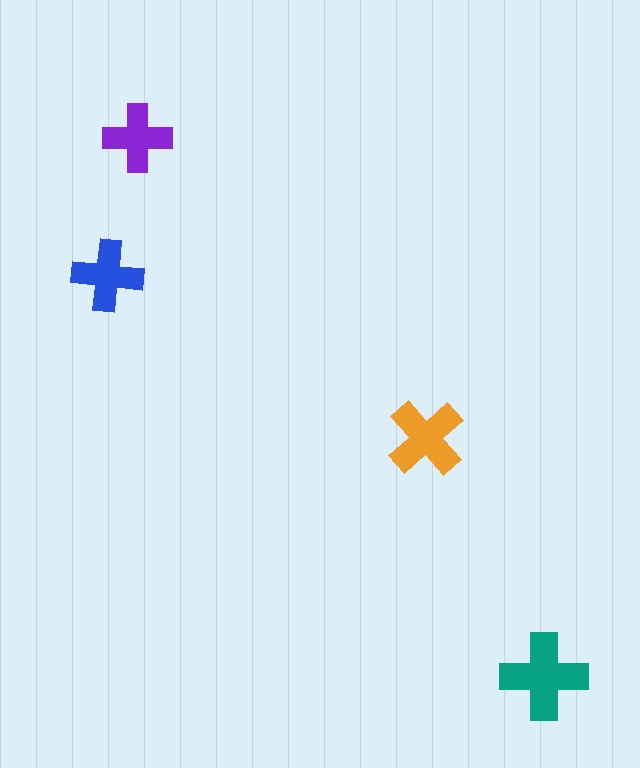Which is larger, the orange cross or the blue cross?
The orange one.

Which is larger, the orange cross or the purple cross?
The orange one.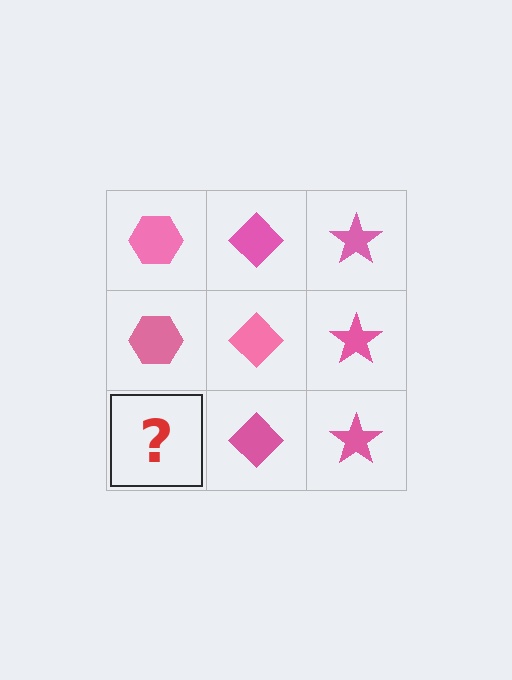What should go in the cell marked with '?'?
The missing cell should contain a pink hexagon.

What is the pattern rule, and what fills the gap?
The rule is that each column has a consistent shape. The gap should be filled with a pink hexagon.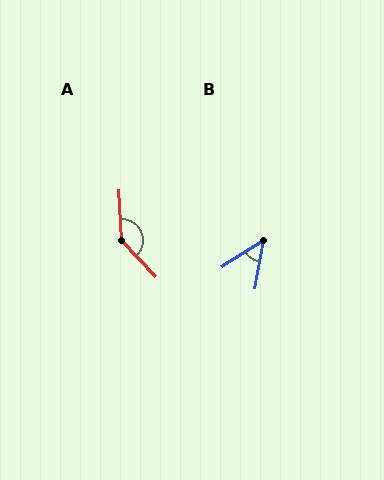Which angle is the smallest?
B, at approximately 49 degrees.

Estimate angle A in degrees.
Approximately 139 degrees.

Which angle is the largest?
A, at approximately 139 degrees.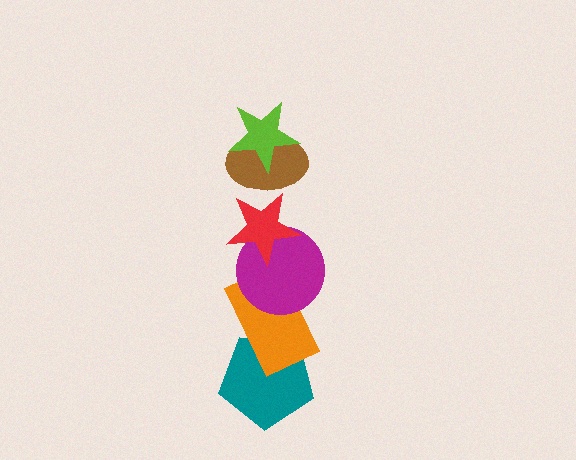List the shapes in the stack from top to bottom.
From top to bottom: the lime star, the brown ellipse, the red star, the magenta circle, the orange rectangle, the teal pentagon.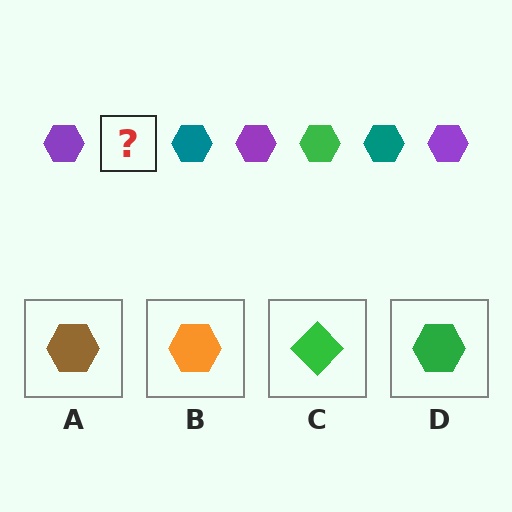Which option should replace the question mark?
Option D.